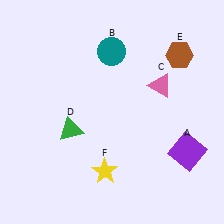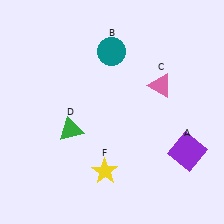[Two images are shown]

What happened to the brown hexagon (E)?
The brown hexagon (E) was removed in Image 2. It was in the top-right area of Image 1.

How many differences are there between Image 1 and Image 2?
There is 1 difference between the two images.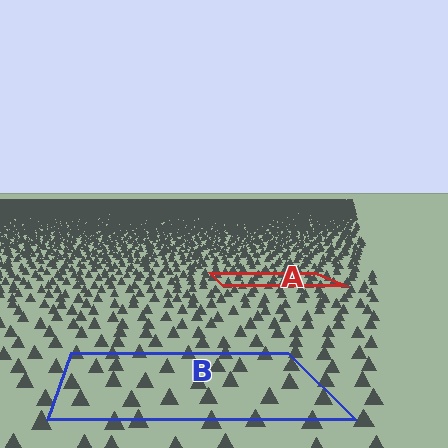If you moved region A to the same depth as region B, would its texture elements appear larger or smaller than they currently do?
They would appear larger. At a closer depth, the same texture elements are projected at a bigger on-screen size.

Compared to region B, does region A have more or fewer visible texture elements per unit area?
Region A has more texture elements per unit area — they are packed more densely because it is farther away.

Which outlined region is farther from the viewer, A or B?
Region A is farther from the viewer — the texture elements inside it appear smaller and more densely packed.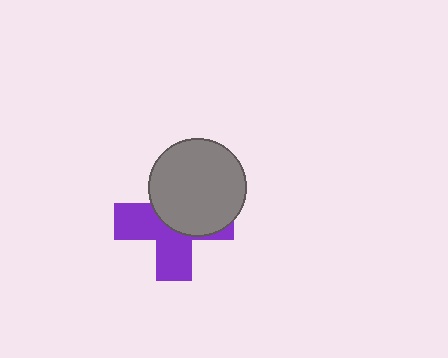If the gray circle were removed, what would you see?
You would see the complete purple cross.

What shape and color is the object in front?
The object in front is a gray circle.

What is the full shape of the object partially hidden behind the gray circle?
The partially hidden object is a purple cross.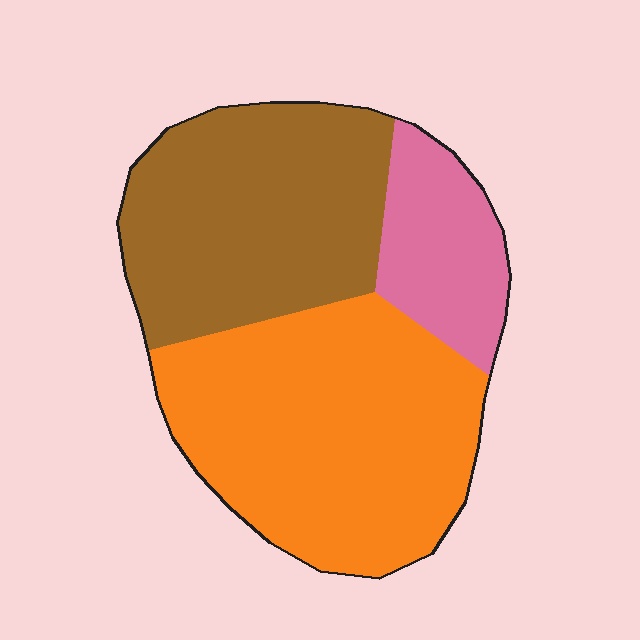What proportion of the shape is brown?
Brown covers roughly 35% of the shape.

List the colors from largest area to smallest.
From largest to smallest: orange, brown, pink.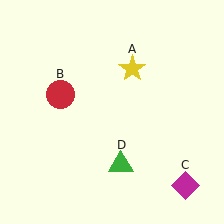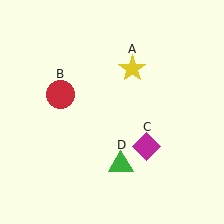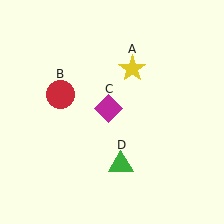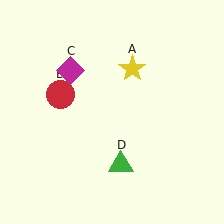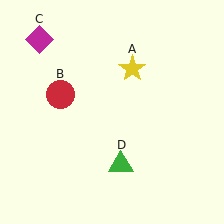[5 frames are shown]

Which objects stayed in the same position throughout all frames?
Yellow star (object A) and red circle (object B) and green triangle (object D) remained stationary.